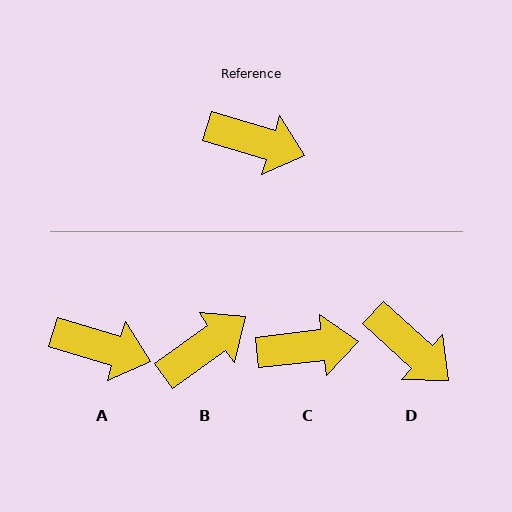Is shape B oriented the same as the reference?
No, it is off by about 53 degrees.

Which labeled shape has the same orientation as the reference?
A.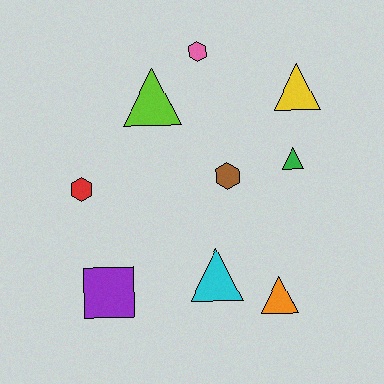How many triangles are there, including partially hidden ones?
There are 5 triangles.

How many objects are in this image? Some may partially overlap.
There are 9 objects.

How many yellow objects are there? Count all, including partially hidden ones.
There is 1 yellow object.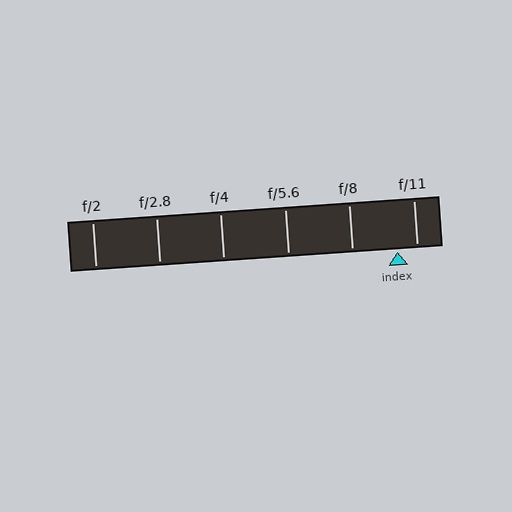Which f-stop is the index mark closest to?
The index mark is closest to f/11.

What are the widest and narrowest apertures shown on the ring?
The widest aperture shown is f/2 and the narrowest is f/11.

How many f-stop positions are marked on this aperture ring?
There are 6 f-stop positions marked.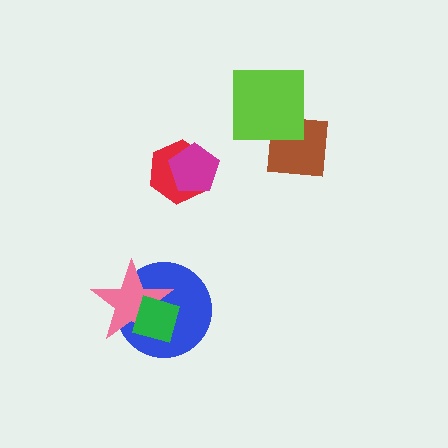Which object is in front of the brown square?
The lime square is in front of the brown square.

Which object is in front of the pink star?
The green diamond is in front of the pink star.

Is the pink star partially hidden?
Yes, it is partially covered by another shape.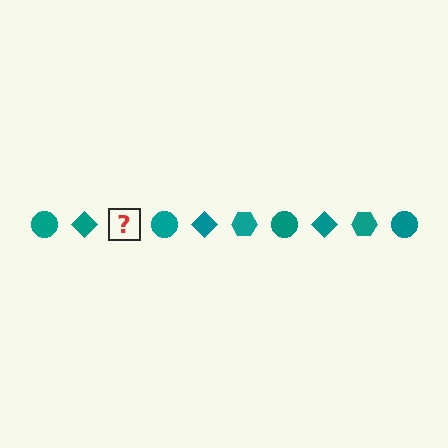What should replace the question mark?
The question mark should be replaced with a teal hexagon.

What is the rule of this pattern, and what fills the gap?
The rule is that the pattern cycles through circle, diamond, hexagon shapes in teal. The gap should be filled with a teal hexagon.